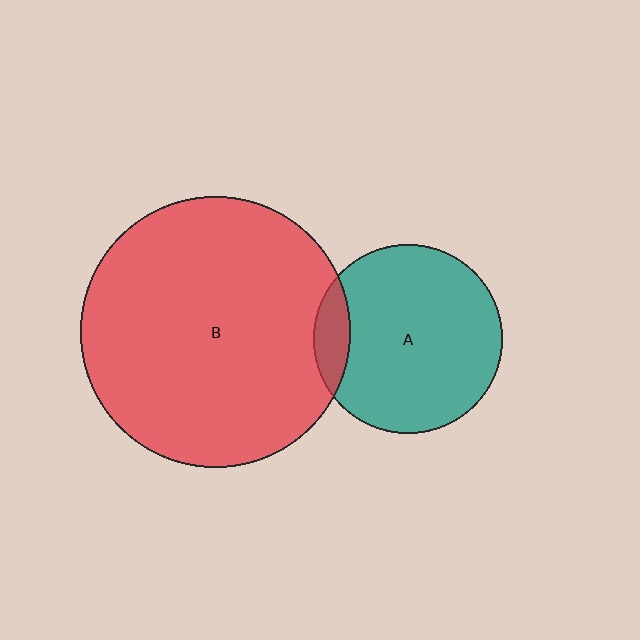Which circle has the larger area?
Circle B (red).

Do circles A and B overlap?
Yes.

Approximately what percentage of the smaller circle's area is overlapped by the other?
Approximately 10%.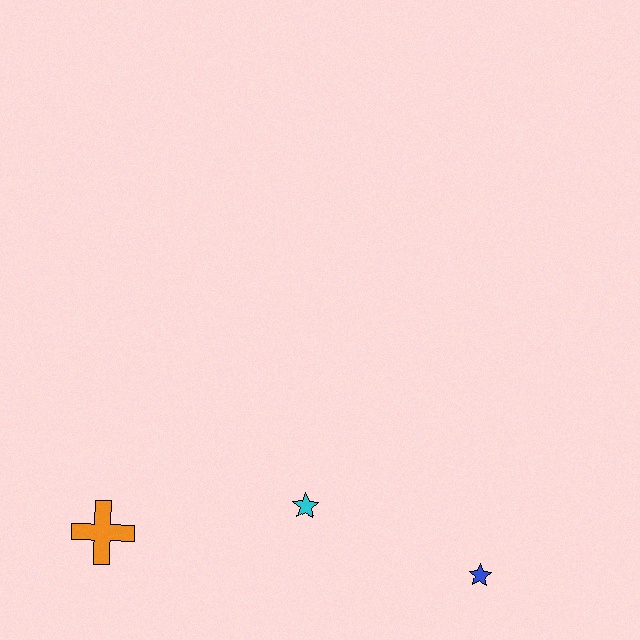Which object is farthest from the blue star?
The orange cross is farthest from the blue star.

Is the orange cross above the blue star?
Yes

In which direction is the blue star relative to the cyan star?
The blue star is to the right of the cyan star.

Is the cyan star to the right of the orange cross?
Yes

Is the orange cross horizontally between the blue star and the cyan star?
No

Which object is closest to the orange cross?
The cyan star is closest to the orange cross.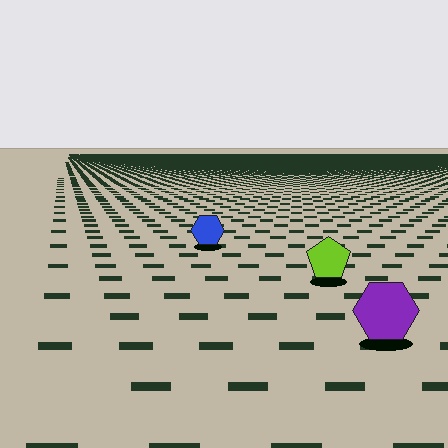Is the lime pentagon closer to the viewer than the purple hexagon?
No. The purple hexagon is closer — you can tell from the texture gradient: the ground texture is coarser near it.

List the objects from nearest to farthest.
From nearest to farthest: the purple hexagon, the lime pentagon, the blue hexagon.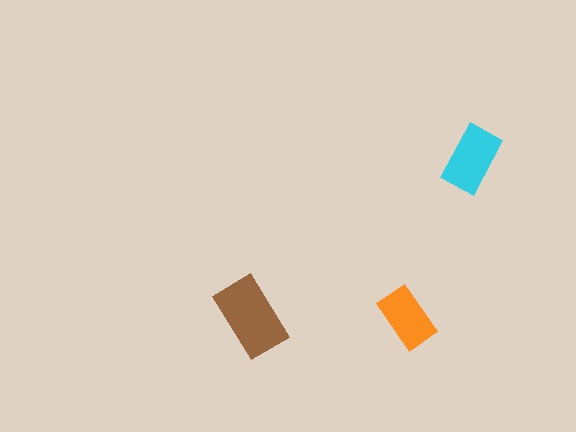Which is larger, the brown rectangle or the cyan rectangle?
The brown one.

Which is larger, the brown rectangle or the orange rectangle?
The brown one.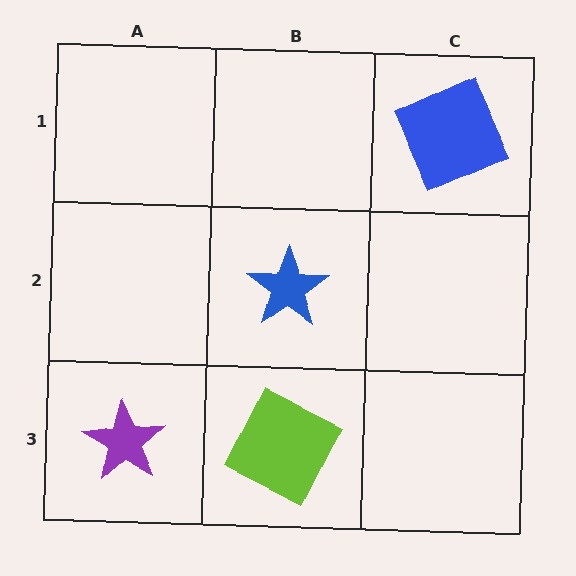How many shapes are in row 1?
1 shape.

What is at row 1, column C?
A blue square.